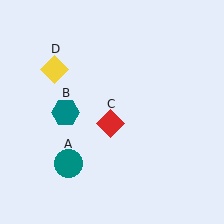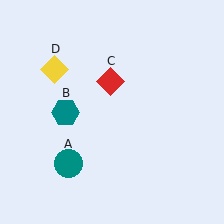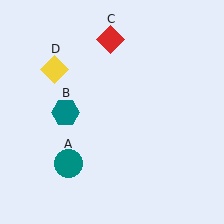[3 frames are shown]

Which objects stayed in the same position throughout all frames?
Teal circle (object A) and teal hexagon (object B) and yellow diamond (object D) remained stationary.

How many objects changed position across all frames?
1 object changed position: red diamond (object C).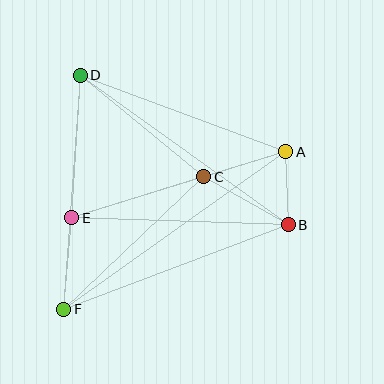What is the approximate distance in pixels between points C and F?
The distance between C and F is approximately 193 pixels.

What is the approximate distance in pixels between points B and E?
The distance between B and E is approximately 217 pixels.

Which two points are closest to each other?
Points A and B are closest to each other.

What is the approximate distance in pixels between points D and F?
The distance between D and F is approximately 235 pixels.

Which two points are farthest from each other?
Points A and F are farthest from each other.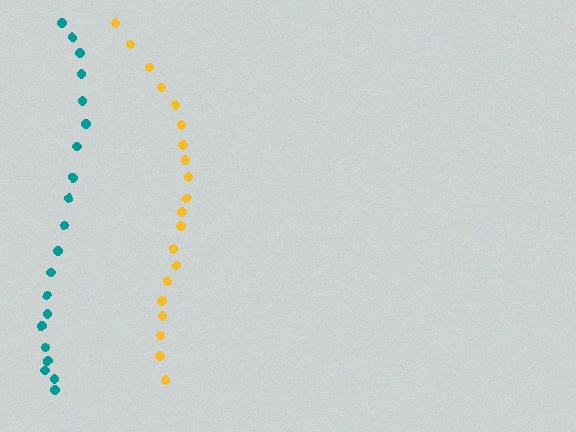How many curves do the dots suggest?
There are 2 distinct paths.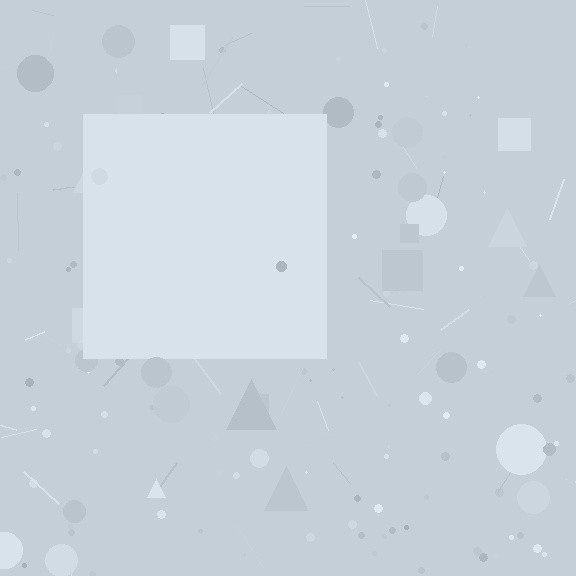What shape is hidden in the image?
A square is hidden in the image.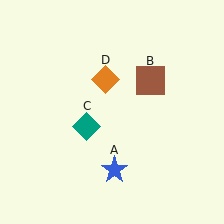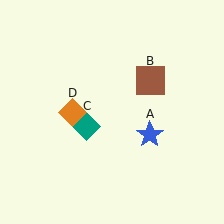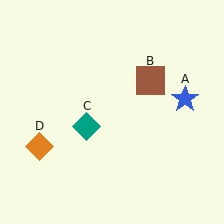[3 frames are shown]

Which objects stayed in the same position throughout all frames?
Brown square (object B) and teal diamond (object C) remained stationary.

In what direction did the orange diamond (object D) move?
The orange diamond (object D) moved down and to the left.